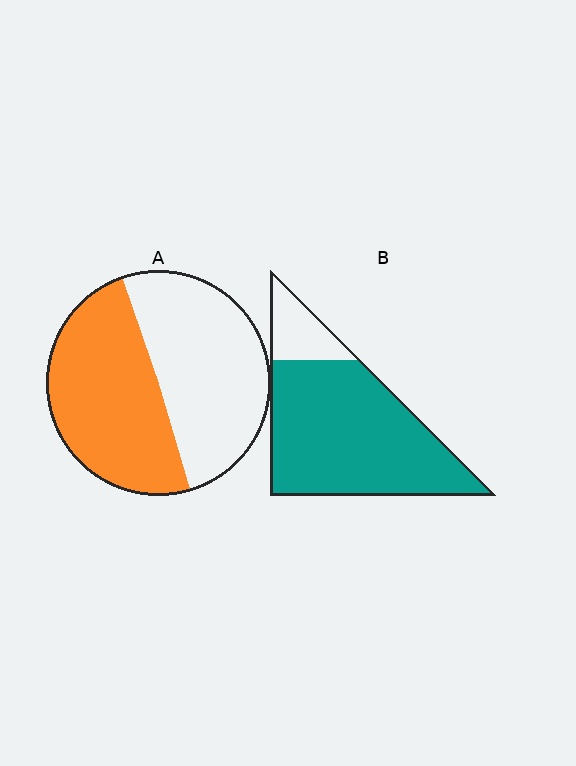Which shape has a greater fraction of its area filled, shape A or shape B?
Shape B.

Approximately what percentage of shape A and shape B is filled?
A is approximately 50% and B is approximately 85%.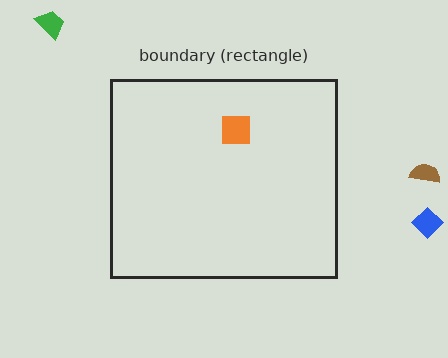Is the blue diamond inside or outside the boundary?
Outside.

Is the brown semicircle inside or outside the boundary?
Outside.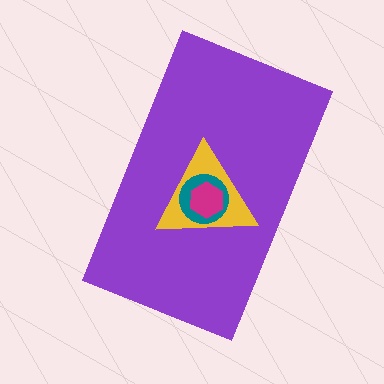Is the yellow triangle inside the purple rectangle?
Yes.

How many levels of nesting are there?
4.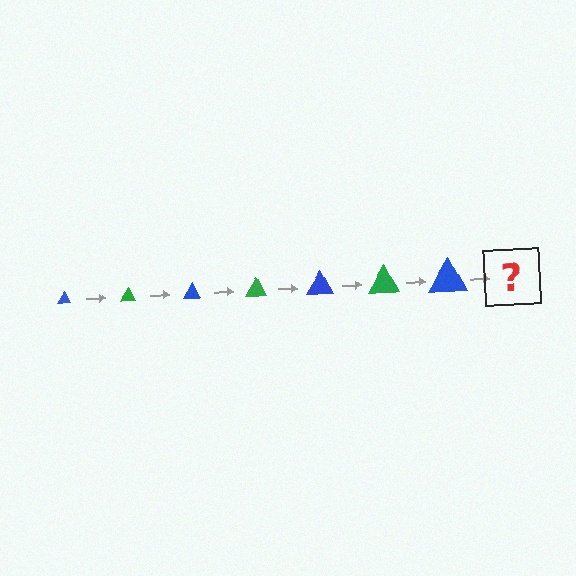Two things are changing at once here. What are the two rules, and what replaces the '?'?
The two rules are that the triangle grows larger each step and the color cycles through blue and green. The '?' should be a green triangle, larger than the previous one.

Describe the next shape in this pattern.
It should be a green triangle, larger than the previous one.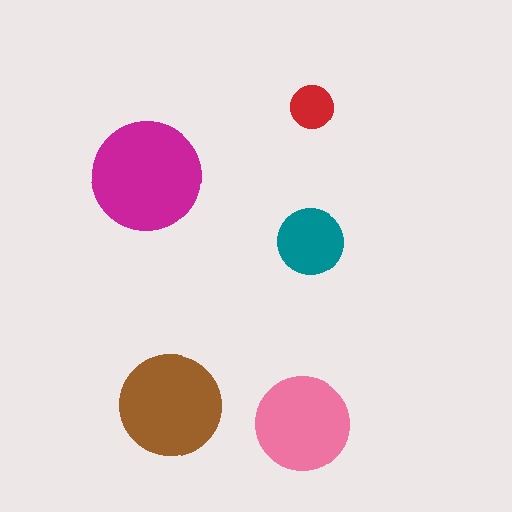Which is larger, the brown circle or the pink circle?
The brown one.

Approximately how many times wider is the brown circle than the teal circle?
About 1.5 times wider.